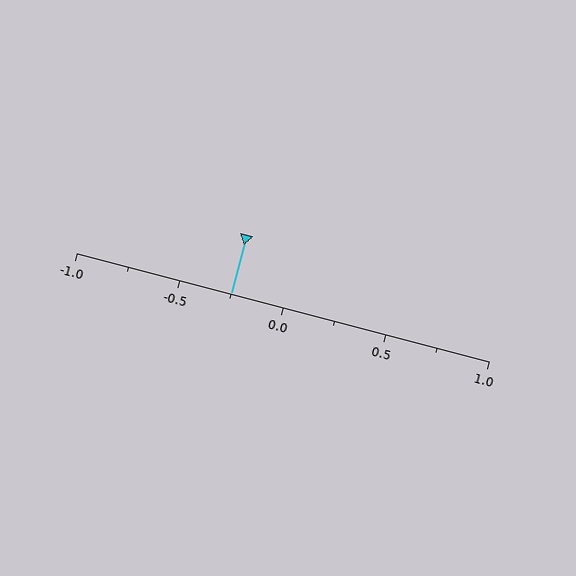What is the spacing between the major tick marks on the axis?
The major ticks are spaced 0.5 apart.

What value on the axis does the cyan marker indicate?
The marker indicates approximately -0.25.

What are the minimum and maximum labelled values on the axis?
The axis runs from -1.0 to 1.0.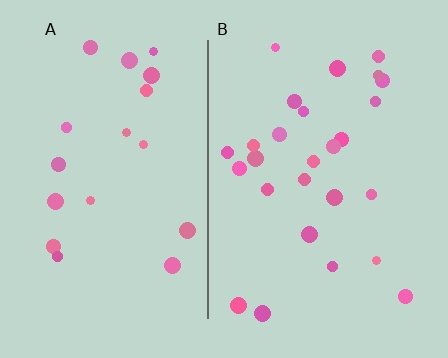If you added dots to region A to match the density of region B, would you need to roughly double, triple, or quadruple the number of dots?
Approximately double.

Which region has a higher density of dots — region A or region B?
B (the right).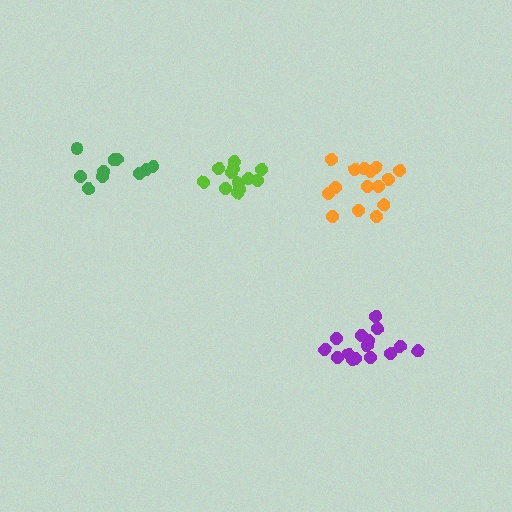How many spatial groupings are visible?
There are 4 spatial groupings.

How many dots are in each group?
Group 1: 12 dots, Group 2: 10 dots, Group 3: 15 dots, Group 4: 15 dots (52 total).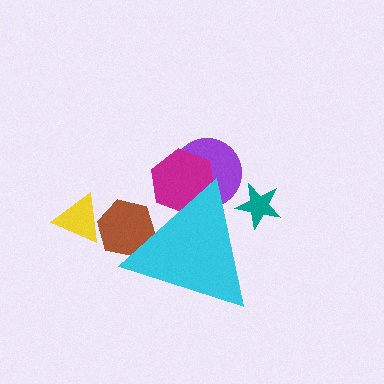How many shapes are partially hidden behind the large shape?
4 shapes are partially hidden.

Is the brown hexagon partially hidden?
Yes, the brown hexagon is partially hidden behind the cyan triangle.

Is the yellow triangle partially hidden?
No, the yellow triangle is fully visible.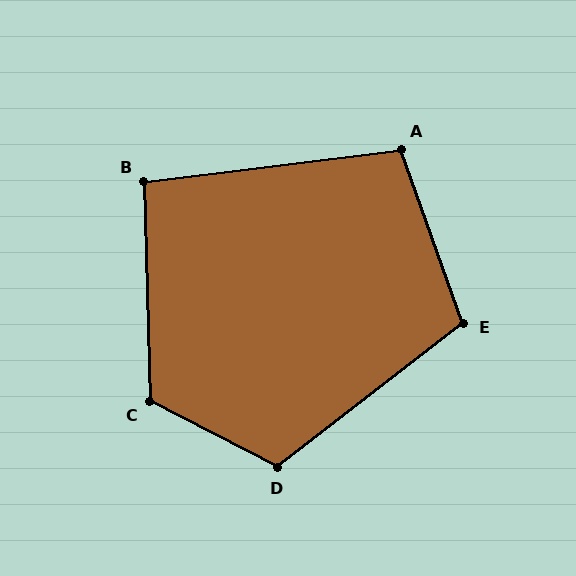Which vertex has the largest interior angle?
C, at approximately 118 degrees.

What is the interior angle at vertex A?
Approximately 102 degrees (obtuse).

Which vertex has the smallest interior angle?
B, at approximately 96 degrees.